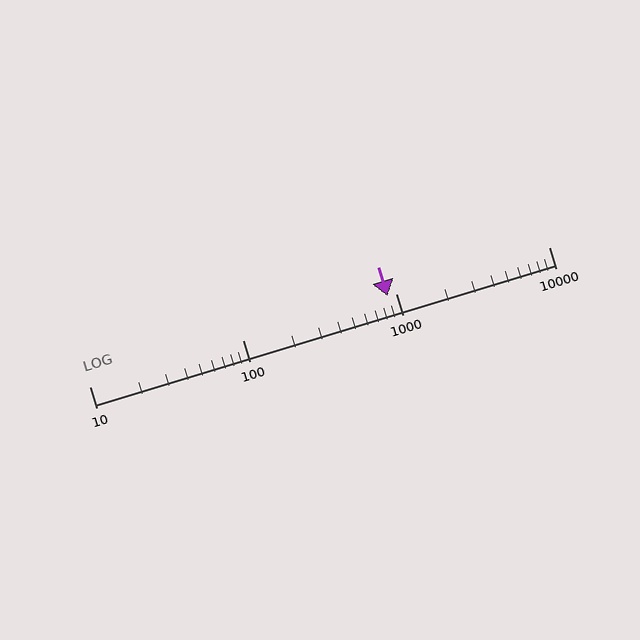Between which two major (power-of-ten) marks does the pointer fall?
The pointer is between 100 and 1000.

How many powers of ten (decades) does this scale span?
The scale spans 3 decades, from 10 to 10000.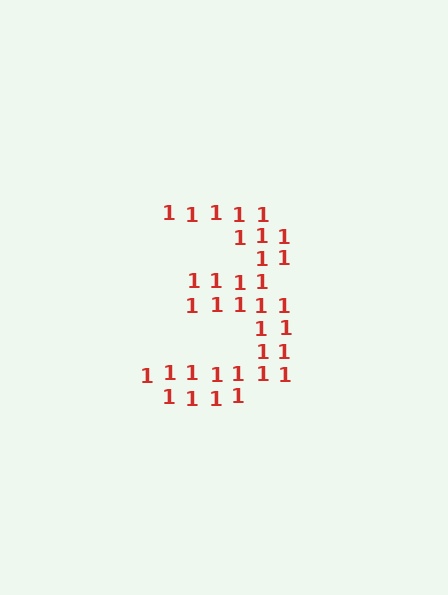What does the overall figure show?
The overall figure shows the digit 3.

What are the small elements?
The small elements are digit 1's.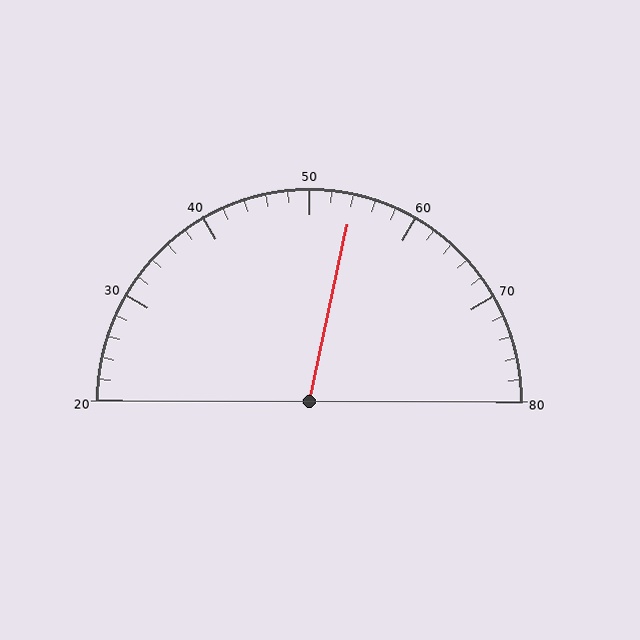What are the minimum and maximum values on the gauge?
The gauge ranges from 20 to 80.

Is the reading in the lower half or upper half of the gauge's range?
The reading is in the upper half of the range (20 to 80).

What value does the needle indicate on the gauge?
The needle indicates approximately 54.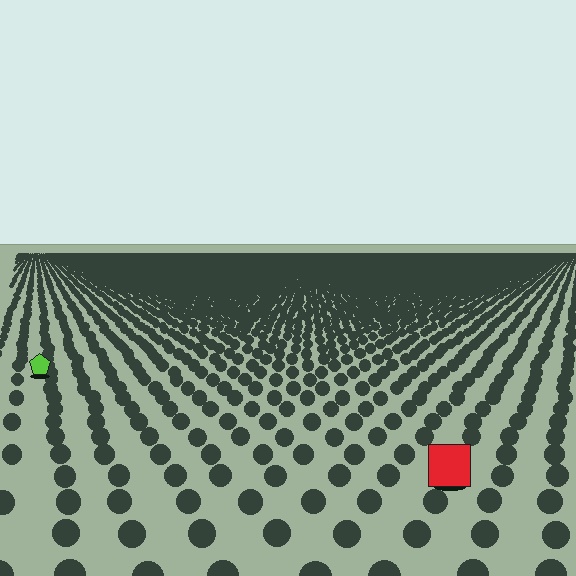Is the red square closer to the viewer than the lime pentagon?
Yes. The red square is closer — you can tell from the texture gradient: the ground texture is coarser near it.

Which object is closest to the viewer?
The red square is closest. The texture marks near it are larger and more spread out.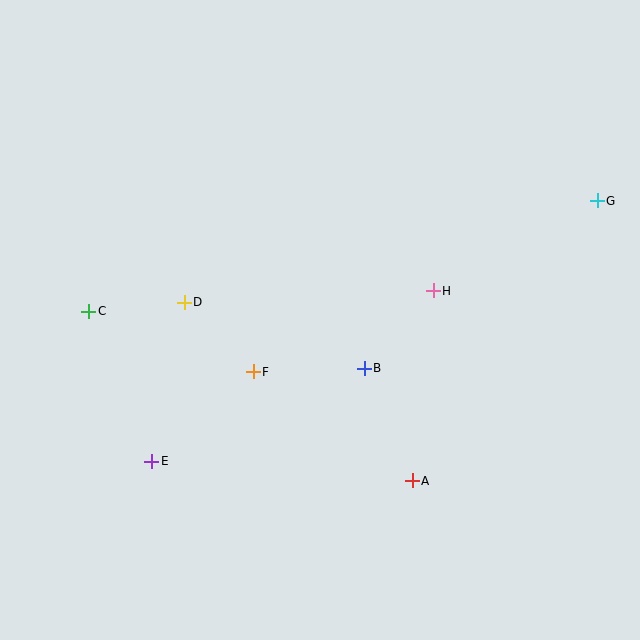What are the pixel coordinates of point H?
Point H is at (433, 291).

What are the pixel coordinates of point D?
Point D is at (184, 302).